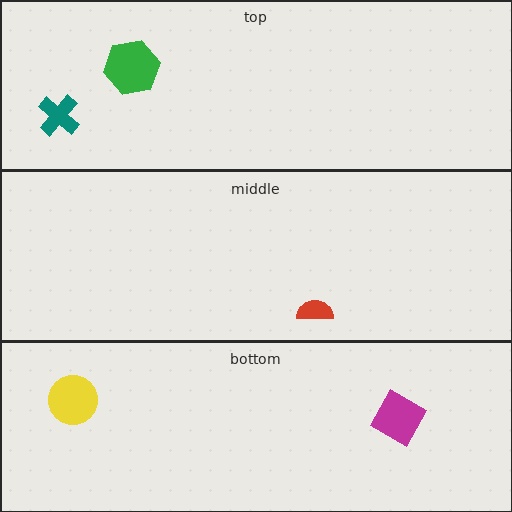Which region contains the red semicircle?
The middle region.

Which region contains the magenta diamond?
The bottom region.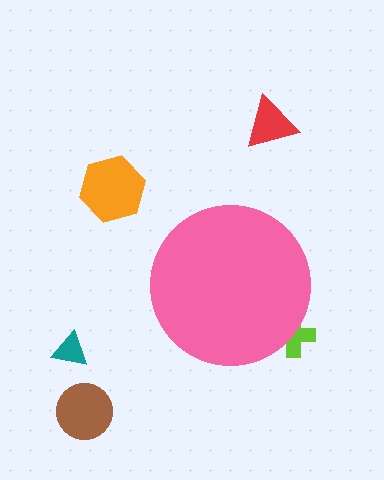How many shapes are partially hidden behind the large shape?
1 shape is partially hidden.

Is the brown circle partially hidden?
No, the brown circle is fully visible.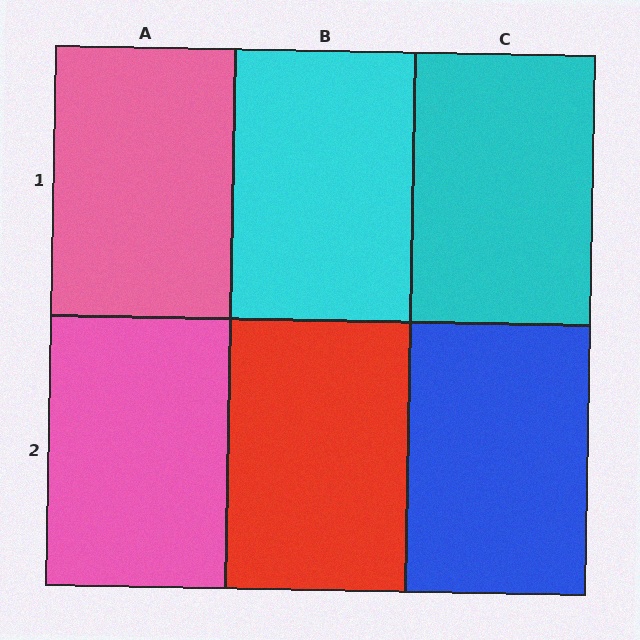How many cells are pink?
2 cells are pink.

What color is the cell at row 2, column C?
Blue.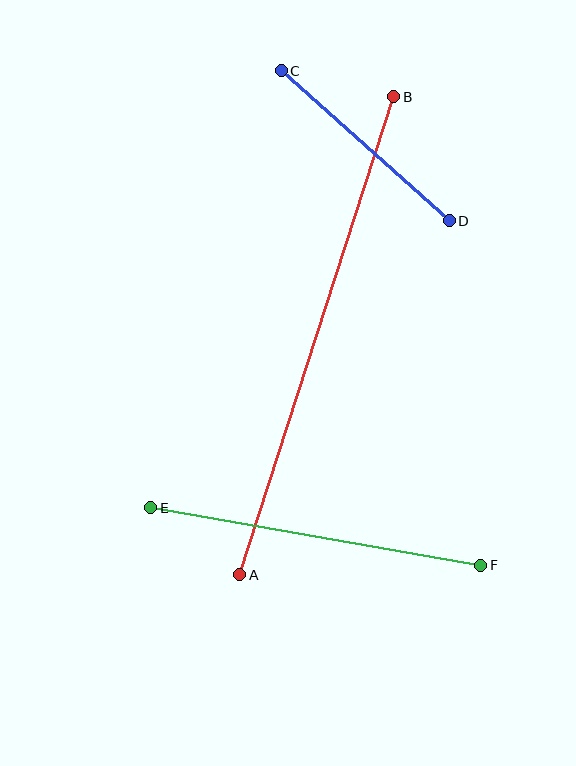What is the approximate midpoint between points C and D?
The midpoint is at approximately (365, 146) pixels.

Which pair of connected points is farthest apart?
Points A and B are farthest apart.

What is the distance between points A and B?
The distance is approximately 502 pixels.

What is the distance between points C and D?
The distance is approximately 225 pixels.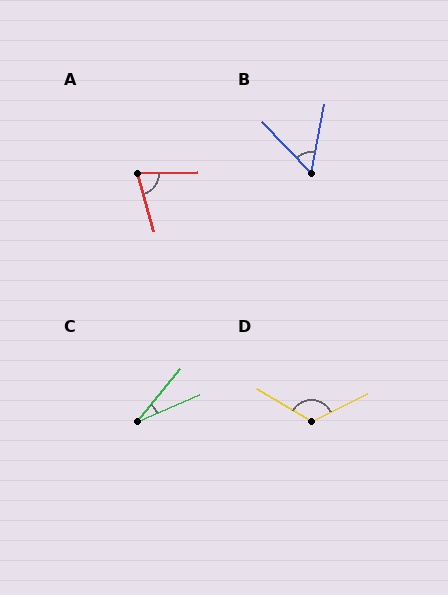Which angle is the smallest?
C, at approximately 27 degrees.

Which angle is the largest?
D, at approximately 123 degrees.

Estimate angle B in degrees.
Approximately 54 degrees.